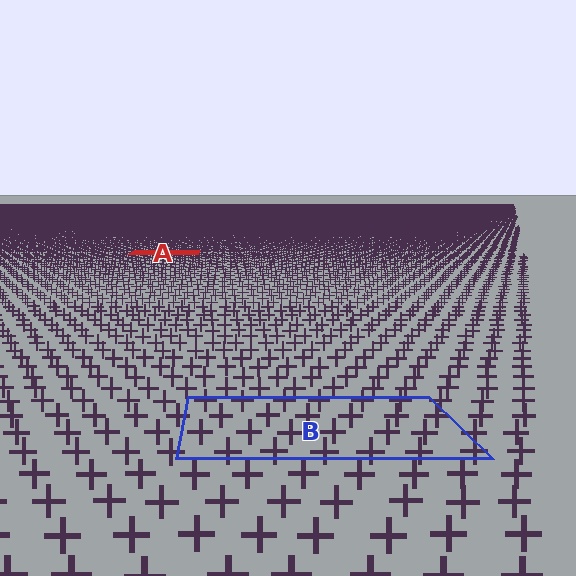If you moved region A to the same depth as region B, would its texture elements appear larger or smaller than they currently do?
They would appear larger. At a closer depth, the same texture elements are projected at a bigger on-screen size.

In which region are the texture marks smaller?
The texture marks are smaller in region A, because it is farther away.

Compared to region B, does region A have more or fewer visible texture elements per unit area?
Region A has more texture elements per unit area — they are packed more densely because it is farther away.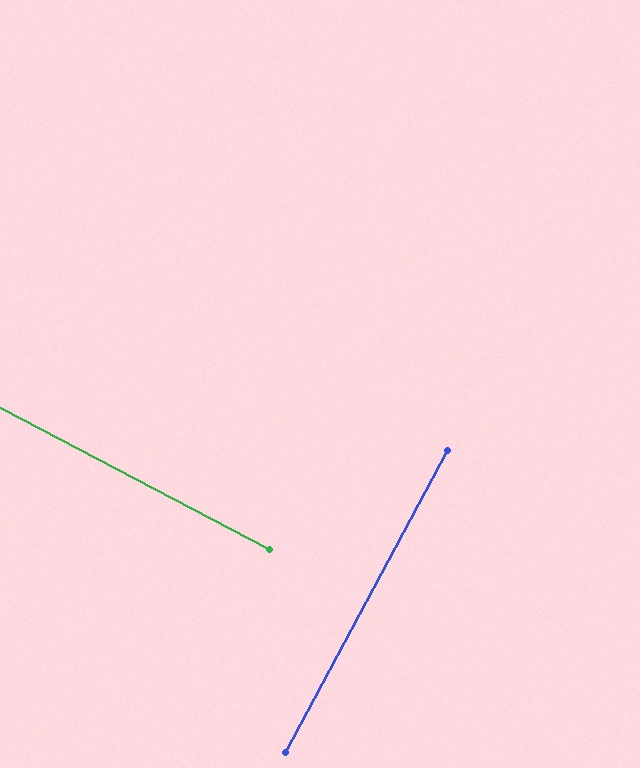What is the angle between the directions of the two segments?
Approximately 90 degrees.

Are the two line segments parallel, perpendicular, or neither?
Perpendicular — they meet at approximately 90°.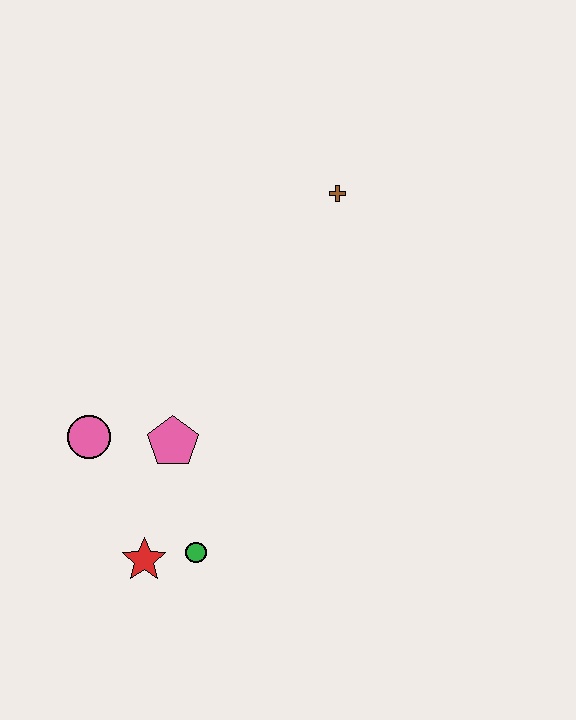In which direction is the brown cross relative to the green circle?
The brown cross is above the green circle.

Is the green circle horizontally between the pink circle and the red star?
No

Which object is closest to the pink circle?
The pink pentagon is closest to the pink circle.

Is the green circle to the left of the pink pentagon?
No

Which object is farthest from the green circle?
The brown cross is farthest from the green circle.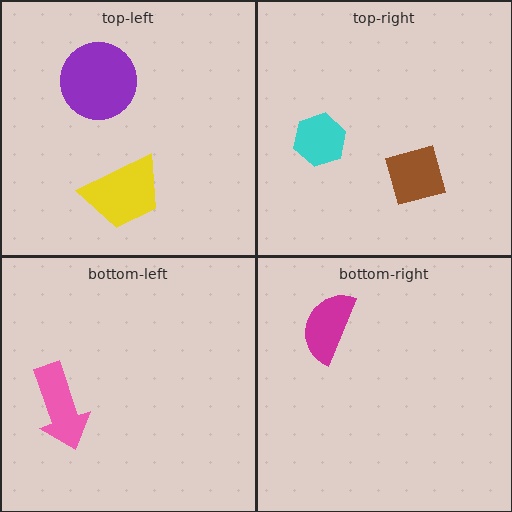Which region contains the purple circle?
The top-left region.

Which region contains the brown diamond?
The top-right region.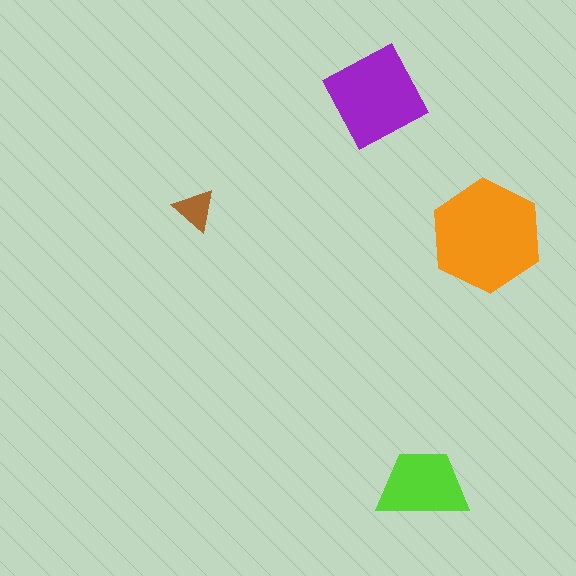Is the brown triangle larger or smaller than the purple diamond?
Smaller.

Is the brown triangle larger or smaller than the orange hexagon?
Smaller.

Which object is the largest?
The orange hexagon.